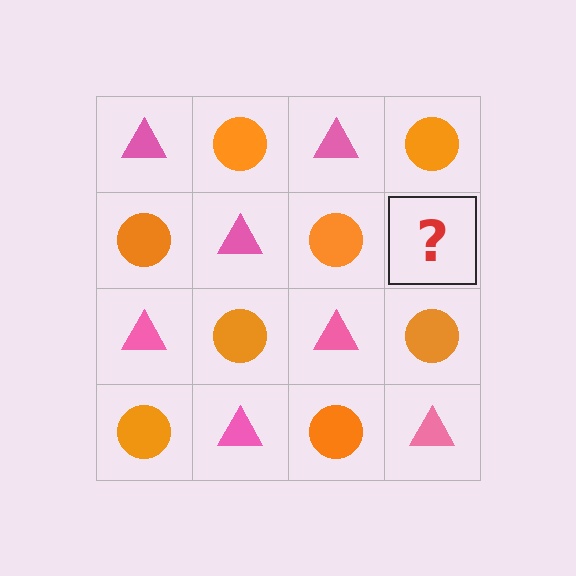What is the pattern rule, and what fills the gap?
The rule is that it alternates pink triangle and orange circle in a checkerboard pattern. The gap should be filled with a pink triangle.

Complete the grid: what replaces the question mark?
The question mark should be replaced with a pink triangle.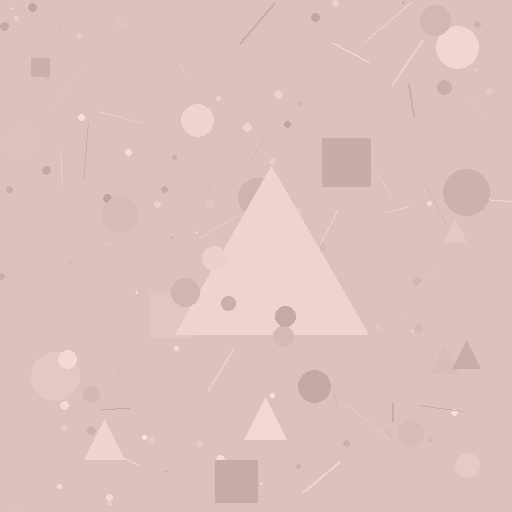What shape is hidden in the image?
A triangle is hidden in the image.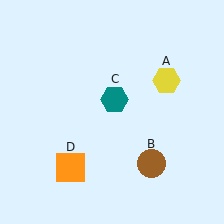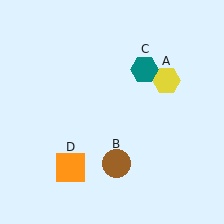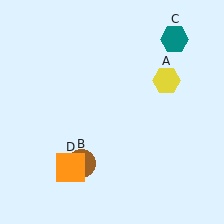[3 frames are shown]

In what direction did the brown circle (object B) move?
The brown circle (object B) moved left.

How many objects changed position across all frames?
2 objects changed position: brown circle (object B), teal hexagon (object C).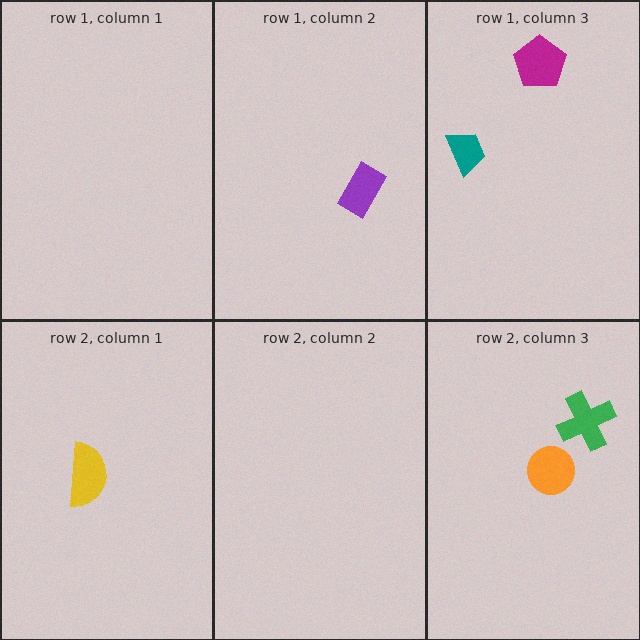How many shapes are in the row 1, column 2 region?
1.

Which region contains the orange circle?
The row 2, column 3 region.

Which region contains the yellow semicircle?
The row 2, column 1 region.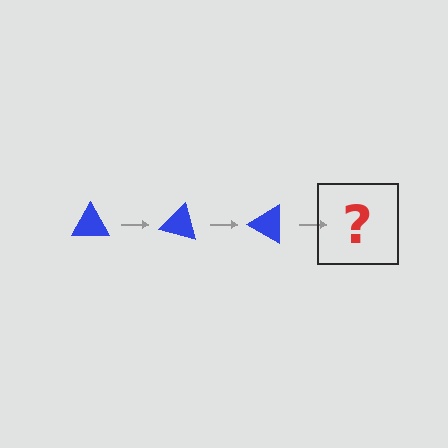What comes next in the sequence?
The next element should be a blue triangle rotated 45 degrees.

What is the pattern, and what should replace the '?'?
The pattern is that the triangle rotates 15 degrees each step. The '?' should be a blue triangle rotated 45 degrees.